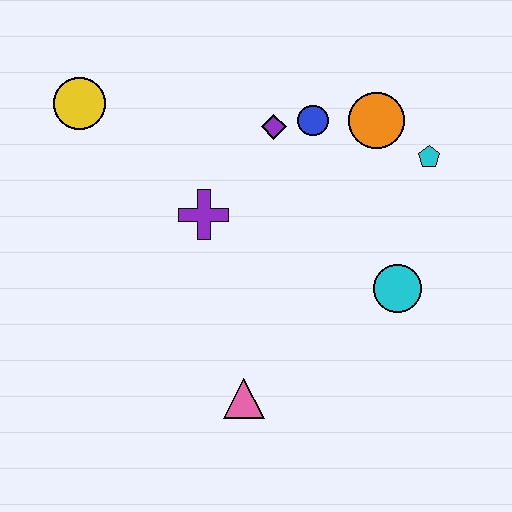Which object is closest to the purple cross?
The purple diamond is closest to the purple cross.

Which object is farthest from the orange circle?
The pink triangle is farthest from the orange circle.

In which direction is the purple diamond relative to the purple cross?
The purple diamond is above the purple cross.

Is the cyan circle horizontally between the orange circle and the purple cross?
No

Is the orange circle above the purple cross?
Yes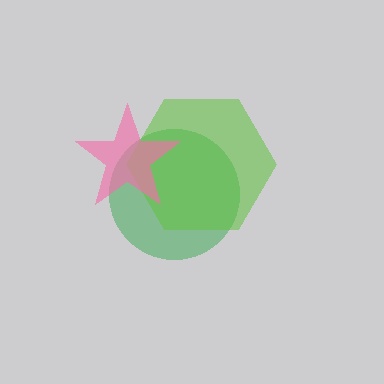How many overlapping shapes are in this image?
There are 3 overlapping shapes in the image.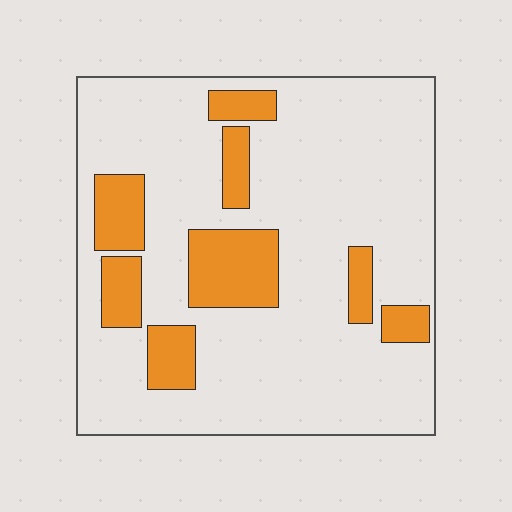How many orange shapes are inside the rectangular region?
8.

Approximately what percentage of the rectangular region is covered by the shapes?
Approximately 20%.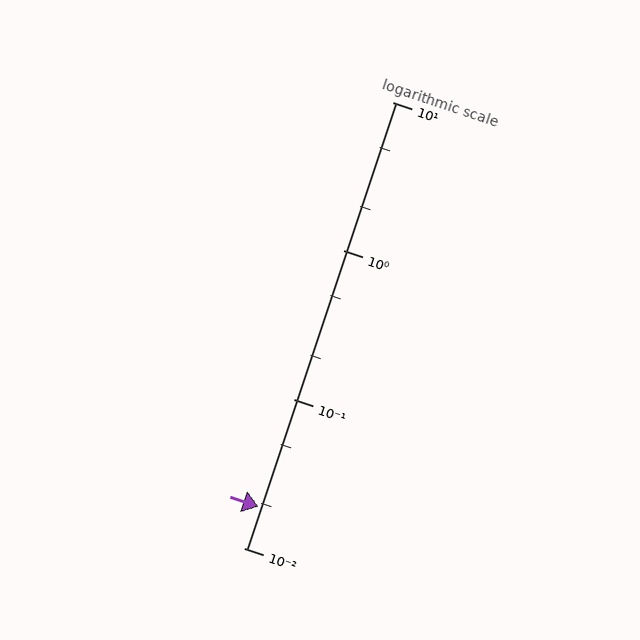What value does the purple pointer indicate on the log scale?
The pointer indicates approximately 0.019.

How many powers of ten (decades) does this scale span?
The scale spans 3 decades, from 0.01 to 10.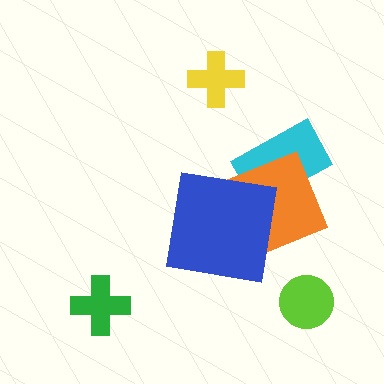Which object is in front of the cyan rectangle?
The orange square is in front of the cyan rectangle.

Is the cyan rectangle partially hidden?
Yes, it is partially covered by another shape.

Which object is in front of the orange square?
The blue square is in front of the orange square.